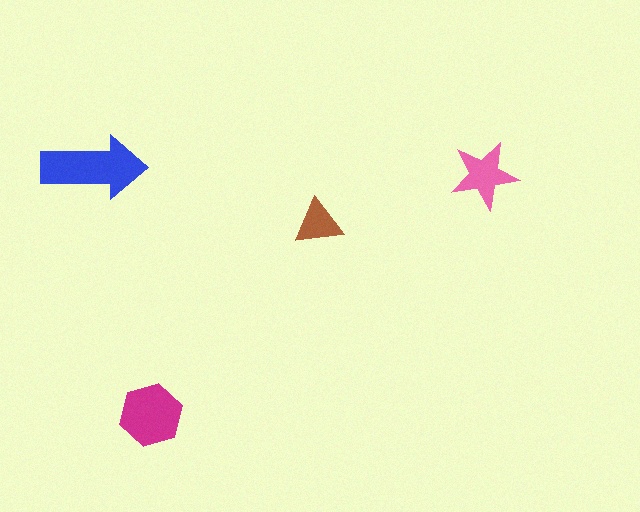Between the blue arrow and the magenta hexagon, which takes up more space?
The blue arrow.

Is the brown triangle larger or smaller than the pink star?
Smaller.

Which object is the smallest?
The brown triangle.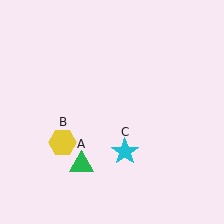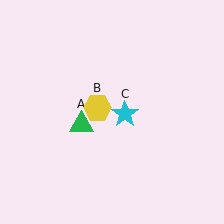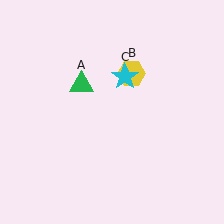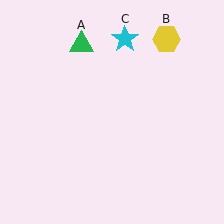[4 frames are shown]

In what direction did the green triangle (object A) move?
The green triangle (object A) moved up.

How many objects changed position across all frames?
3 objects changed position: green triangle (object A), yellow hexagon (object B), cyan star (object C).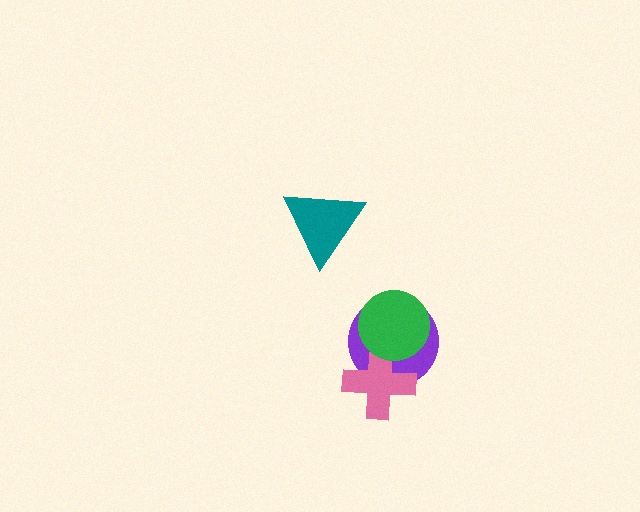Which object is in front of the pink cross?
The green circle is in front of the pink cross.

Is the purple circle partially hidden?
Yes, it is partially covered by another shape.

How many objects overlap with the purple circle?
2 objects overlap with the purple circle.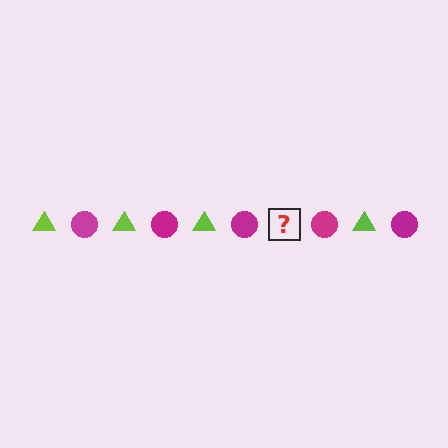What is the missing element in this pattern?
The missing element is a lime triangle.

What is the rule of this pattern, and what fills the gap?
The rule is that the pattern alternates between lime triangle and magenta circle. The gap should be filled with a lime triangle.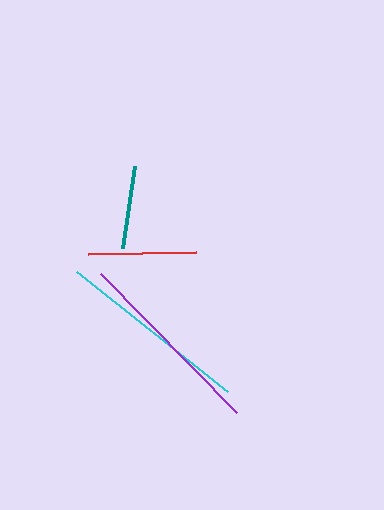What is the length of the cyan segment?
The cyan segment is approximately 193 pixels long.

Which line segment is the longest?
The purple line is the longest at approximately 195 pixels.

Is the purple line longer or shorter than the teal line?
The purple line is longer than the teal line.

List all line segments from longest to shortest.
From longest to shortest: purple, cyan, red, teal.